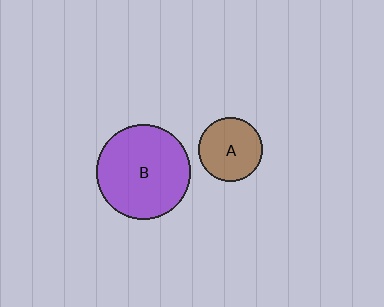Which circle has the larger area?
Circle B (purple).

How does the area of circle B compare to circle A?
Approximately 2.2 times.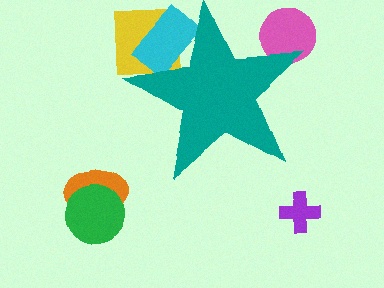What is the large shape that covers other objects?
A teal star.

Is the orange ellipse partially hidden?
No, the orange ellipse is fully visible.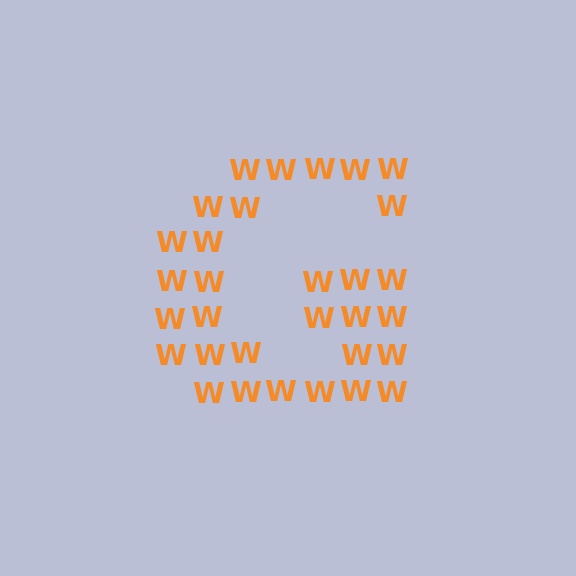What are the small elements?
The small elements are letter W's.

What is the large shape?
The large shape is the letter G.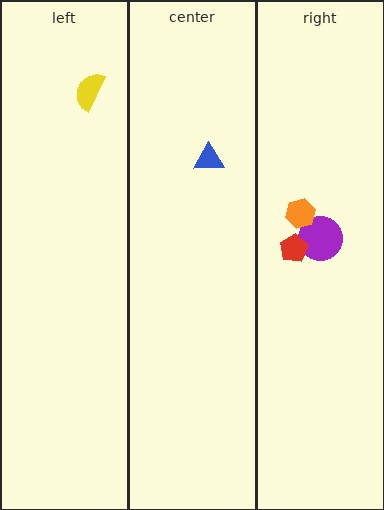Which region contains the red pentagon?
The right region.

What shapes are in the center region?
The blue triangle.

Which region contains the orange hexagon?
The right region.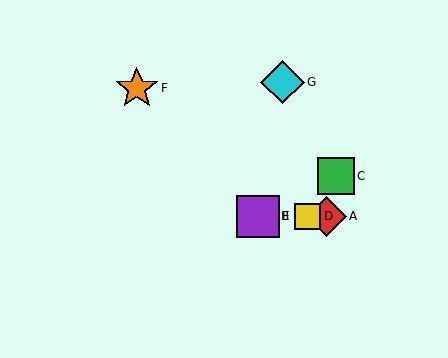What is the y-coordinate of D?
Object D is at y≈216.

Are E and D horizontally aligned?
Yes, both are at y≈216.